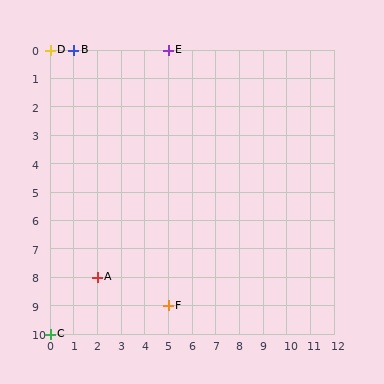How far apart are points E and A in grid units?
Points E and A are 3 columns and 8 rows apart (about 8.5 grid units diagonally).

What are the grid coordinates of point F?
Point F is at grid coordinates (5, 9).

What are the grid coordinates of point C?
Point C is at grid coordinates (0, 10).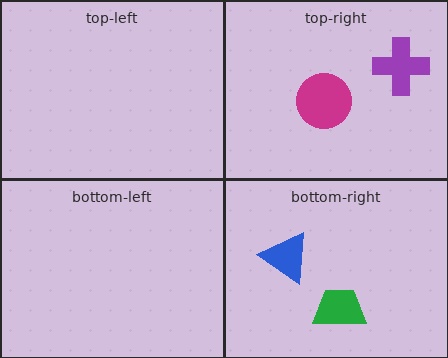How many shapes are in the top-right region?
2.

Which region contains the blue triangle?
The bottom-right region.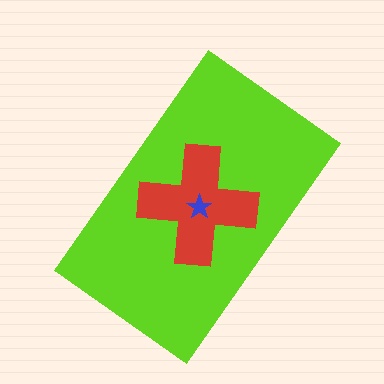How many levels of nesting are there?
3.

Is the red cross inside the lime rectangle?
Yes.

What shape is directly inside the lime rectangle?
The red cross.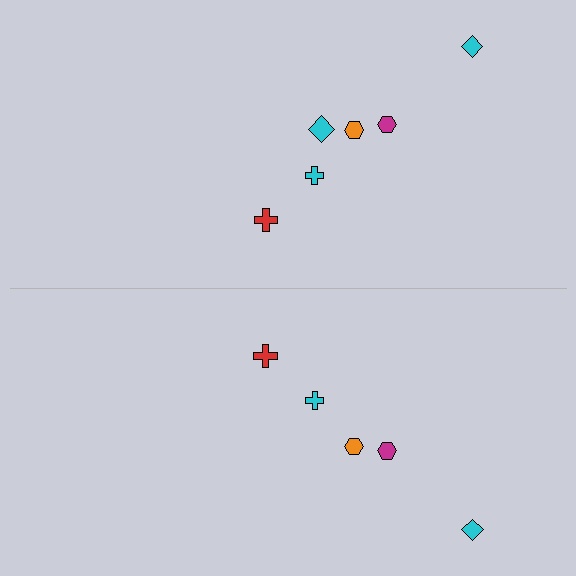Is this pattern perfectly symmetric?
No, the pattern is not perfectly symmetric. A cyan diamond is missing from the bottom side.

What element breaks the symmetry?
A cyan diamond is missing from the bottom side.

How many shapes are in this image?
There are 11 shapes in this image.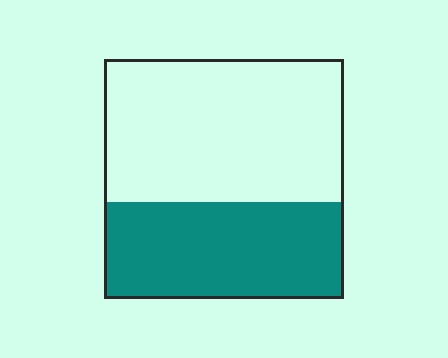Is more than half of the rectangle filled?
No.